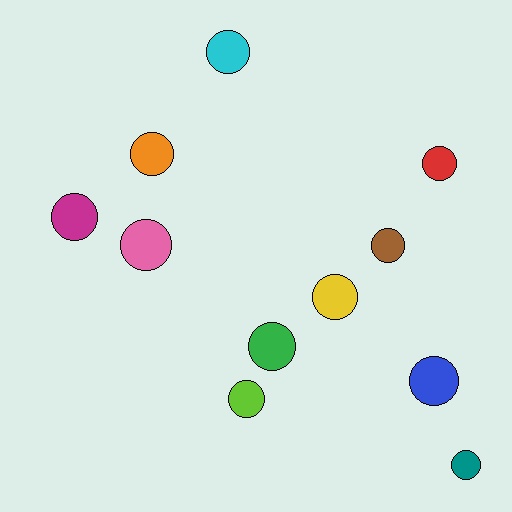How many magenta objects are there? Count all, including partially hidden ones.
There is 1 magenta object.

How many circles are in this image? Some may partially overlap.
There are 11 circles.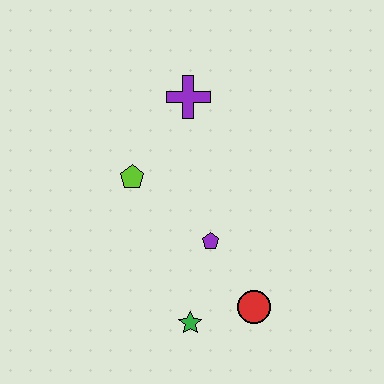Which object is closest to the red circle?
The green star is closest to the red circle.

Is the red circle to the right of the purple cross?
Yes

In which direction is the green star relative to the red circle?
The green star is to the left of the red circle.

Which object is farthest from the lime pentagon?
The red circle is farthest from the lime pentagon.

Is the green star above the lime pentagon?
No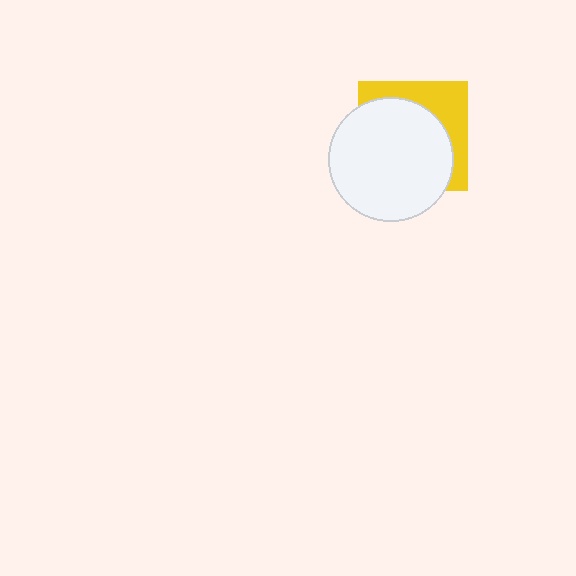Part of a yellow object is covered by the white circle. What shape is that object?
It is a square.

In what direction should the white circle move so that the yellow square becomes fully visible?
The white circle should move toward the lower-left. That is the shortest direction to clear the overlap and leave the yellow square fully visible.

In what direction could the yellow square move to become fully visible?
The yellow square could move toward the upper-right. That would shift it out from behind the white circle entirely.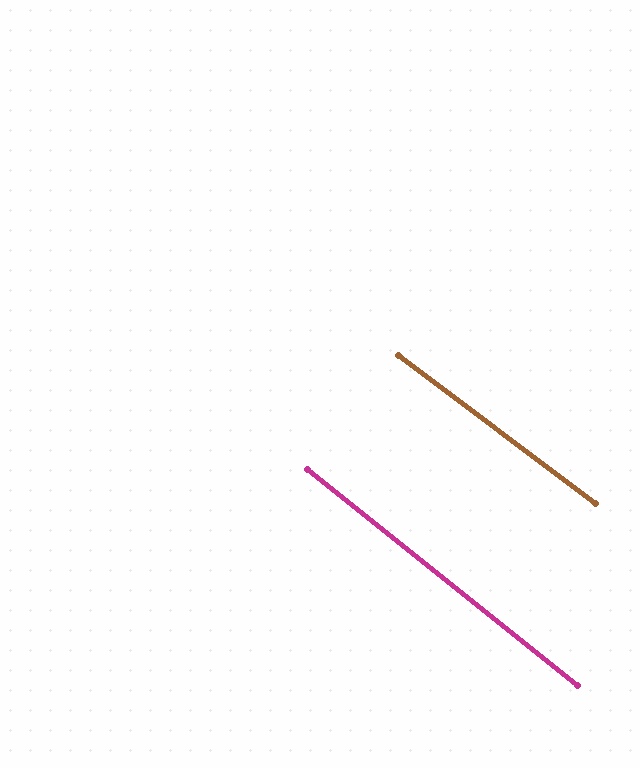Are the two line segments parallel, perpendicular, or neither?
Parallel — their directions differ by only 1.8°.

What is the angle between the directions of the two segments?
Approximately 2 degrees.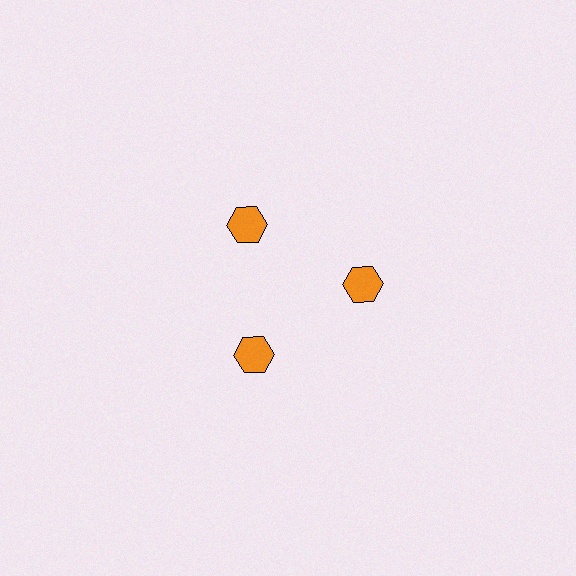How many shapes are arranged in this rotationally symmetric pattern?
There are 3 shapes, arranged in 3 groups of 1.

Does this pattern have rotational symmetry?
Yes, this pattern has 3-fold rotational symmetry. It looks the same after rotating 120 degrees around the center.